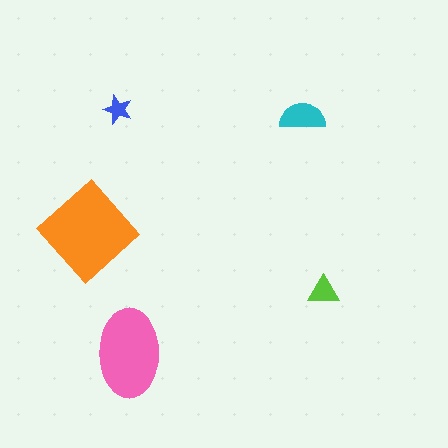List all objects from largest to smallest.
The orange diamond, the pink ellipse, the cyan semicircle, the lime triangle, the blue star.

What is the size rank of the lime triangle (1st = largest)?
4th.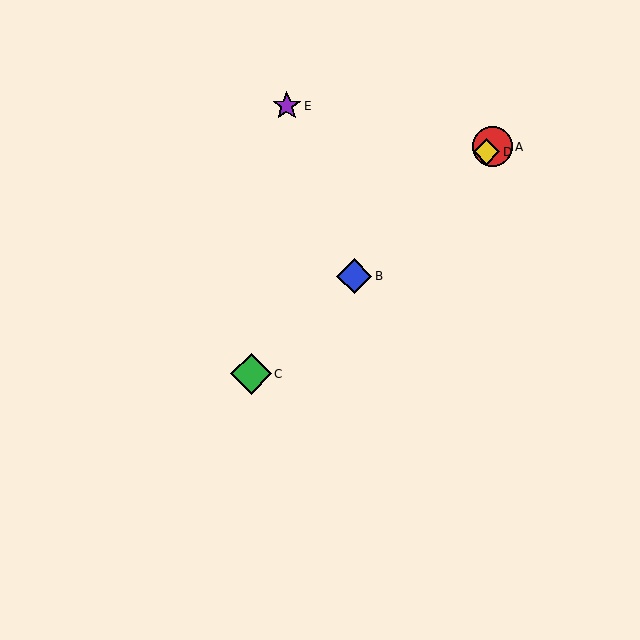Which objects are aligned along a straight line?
Objects A, B, C, D are aligned along a straight line.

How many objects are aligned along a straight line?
4 objects (A, B, C, D) are aligned along a straight line.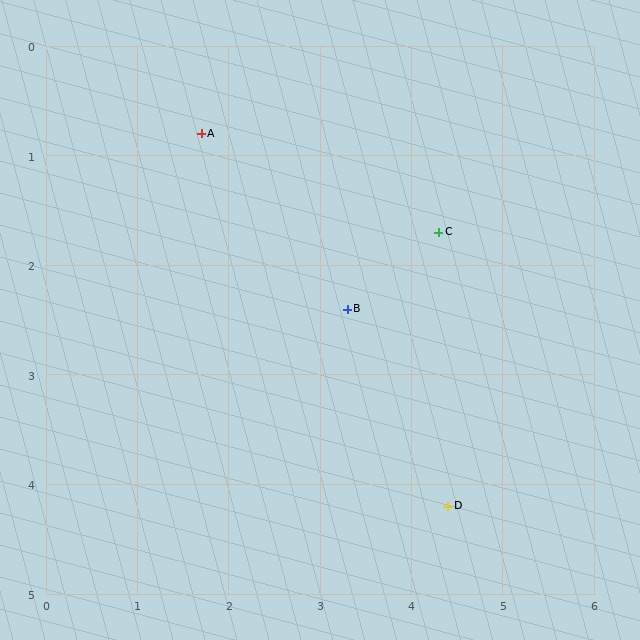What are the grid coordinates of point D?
Point D is at approximately (4.4, 4.2).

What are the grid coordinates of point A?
Point A is at approximately (1.7, 0.8).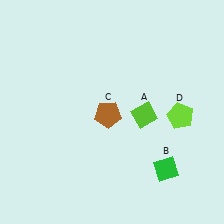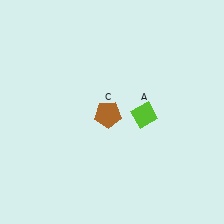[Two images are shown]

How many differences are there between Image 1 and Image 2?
There are 2 differences between the two images.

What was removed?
The green diamond (B), the lime pentagon (D) were removed in Image 2.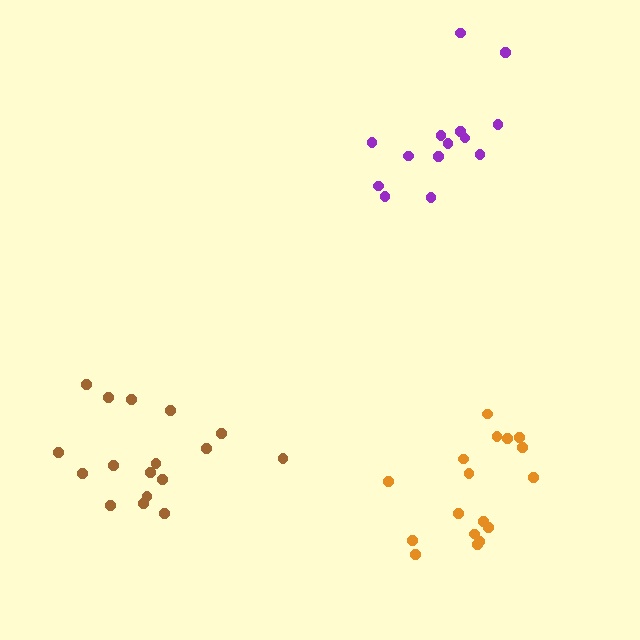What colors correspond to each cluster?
The clusters are colored: orange, brown, purple.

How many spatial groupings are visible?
There are 3 spatial groupings.